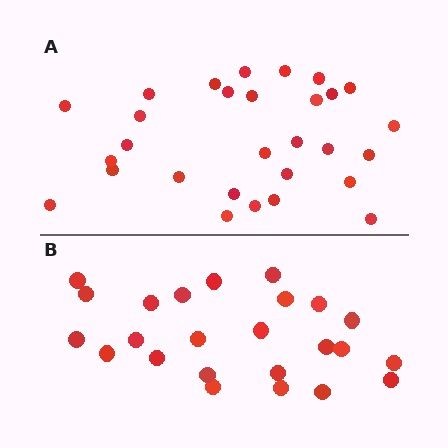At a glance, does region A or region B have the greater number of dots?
Region A (the top region) has more dots.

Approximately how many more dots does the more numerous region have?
Region A has about 5 more dots than region B.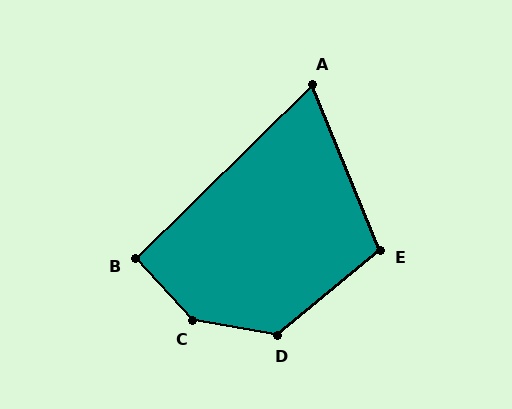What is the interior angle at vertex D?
Approximately 131 degrees (obtuse).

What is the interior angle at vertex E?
Approximately 107 degrees (obtuse).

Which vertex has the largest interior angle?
C, at approximately 142 degrees.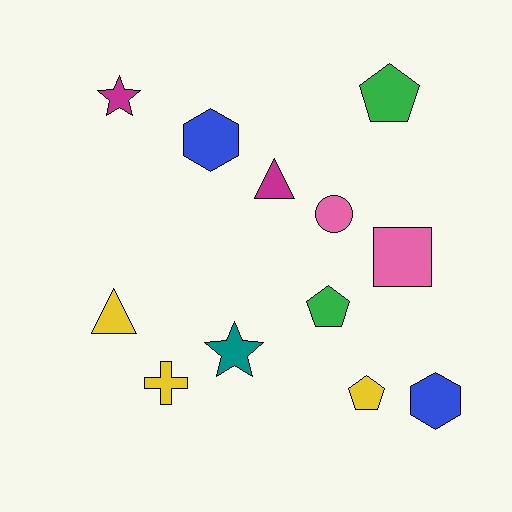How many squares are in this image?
There is 1 square.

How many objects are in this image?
There are 12 objects.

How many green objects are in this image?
There are 2 green objects.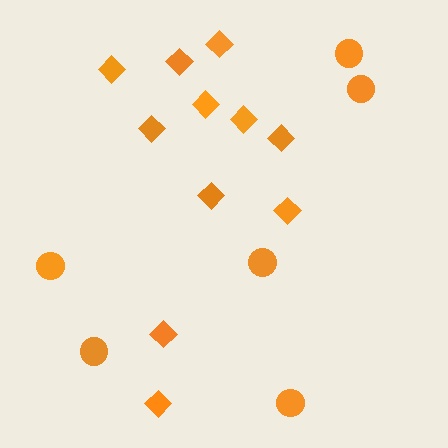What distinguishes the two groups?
There are 2 groups: one group of diamonds (11) and one group of circles (6).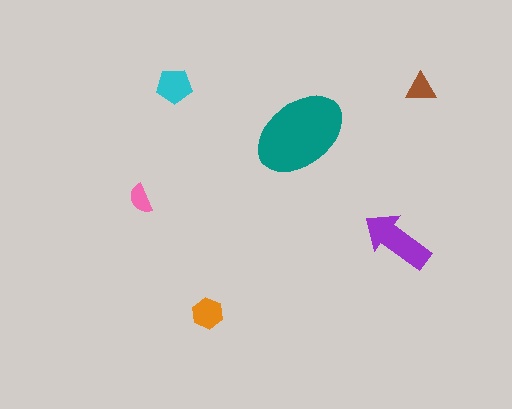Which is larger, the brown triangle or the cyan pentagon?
The cyan pentagon.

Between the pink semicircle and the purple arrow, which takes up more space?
The purple arrow.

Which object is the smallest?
The pink semicircle.